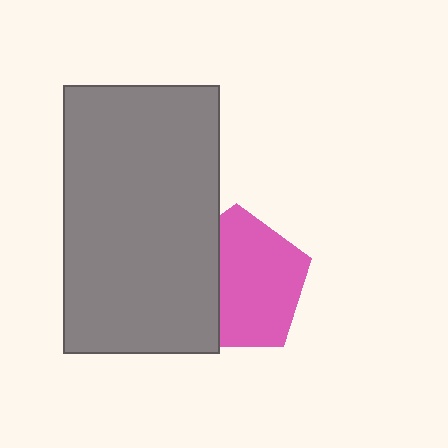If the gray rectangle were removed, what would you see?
You would see the complete pink pentagon.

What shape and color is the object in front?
The object in front is a gray rectangle.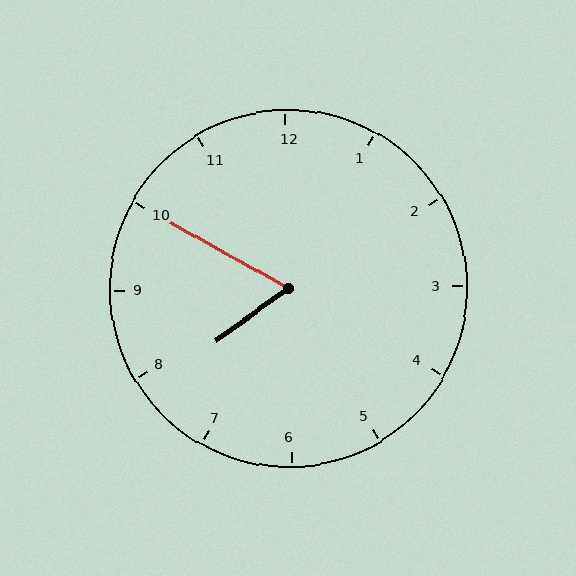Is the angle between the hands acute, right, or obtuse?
It is acute.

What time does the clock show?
7:50.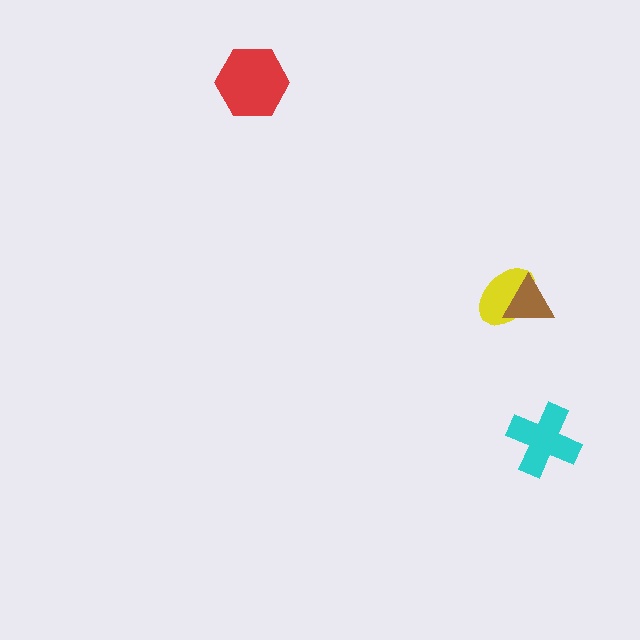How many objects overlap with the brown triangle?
1 object overlaps with the brown triangle.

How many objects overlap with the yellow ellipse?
1 object overlaps with the yellow ellipse.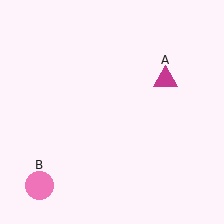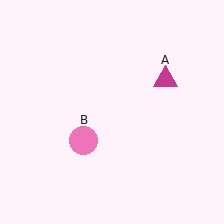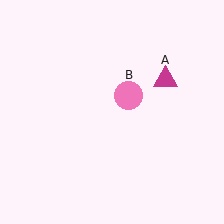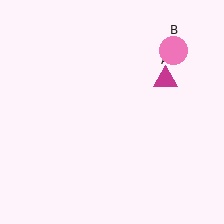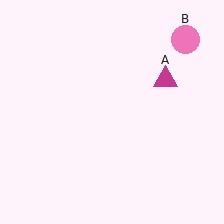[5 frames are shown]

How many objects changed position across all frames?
1 object changed position: pink circle (object B).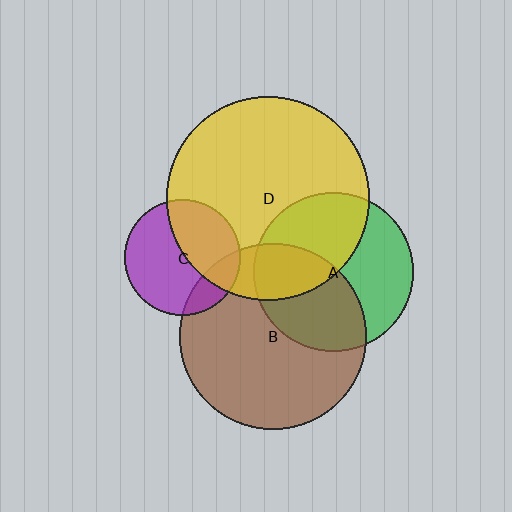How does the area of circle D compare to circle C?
Approximately 3.1 times.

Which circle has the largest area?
Circle D (yellow).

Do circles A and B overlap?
Yes.